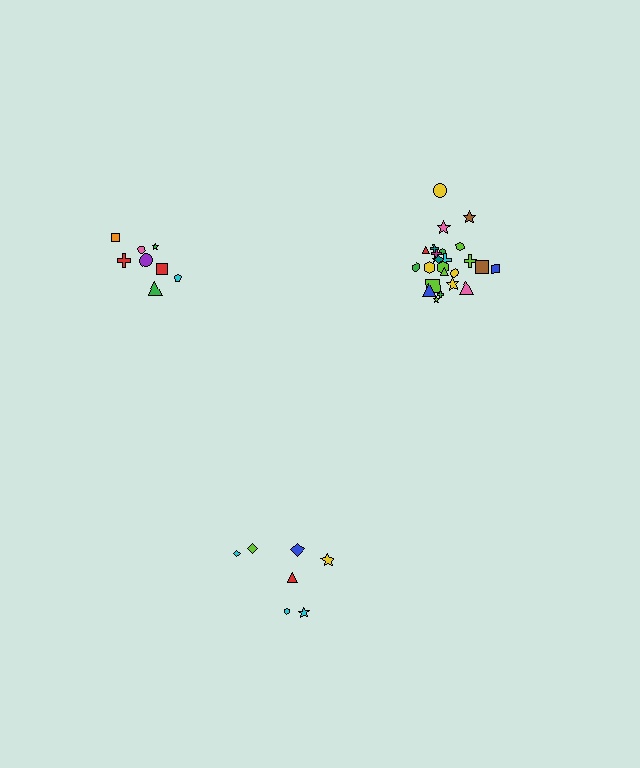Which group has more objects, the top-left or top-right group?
The top-right group.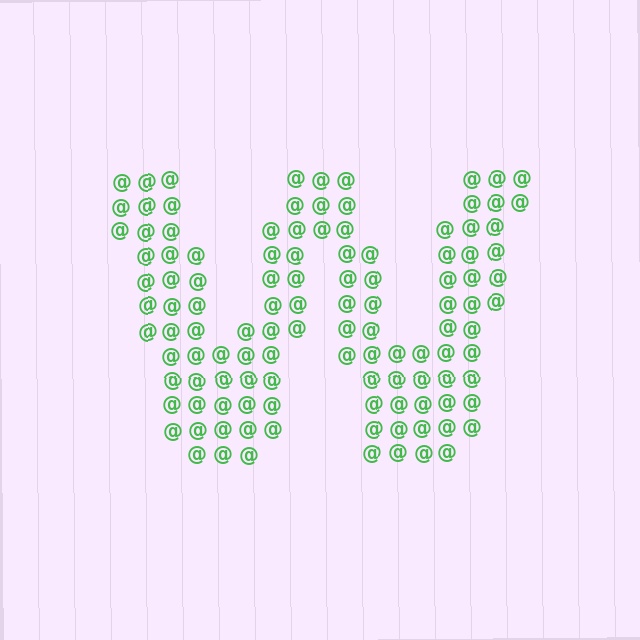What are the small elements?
The small elements are at signs.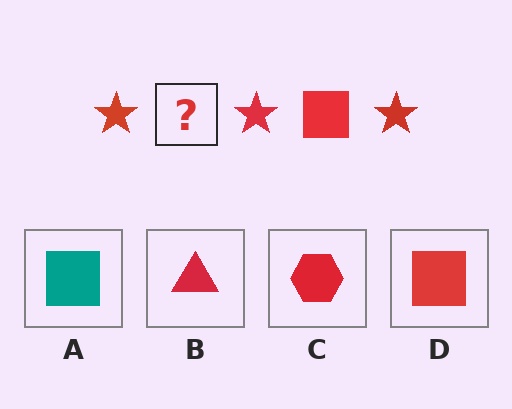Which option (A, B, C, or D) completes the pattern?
D.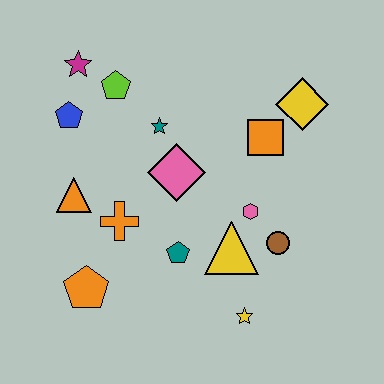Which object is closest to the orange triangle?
The orange cross is closest to the orange triangle.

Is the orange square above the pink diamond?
Yes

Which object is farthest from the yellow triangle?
The magenta star is farthest from the yellow triangle.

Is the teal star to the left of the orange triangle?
No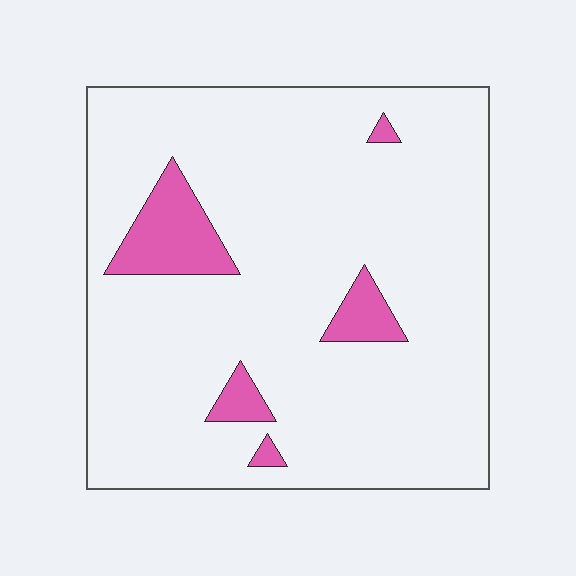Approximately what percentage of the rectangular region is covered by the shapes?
Approximately 10%.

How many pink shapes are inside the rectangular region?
5.